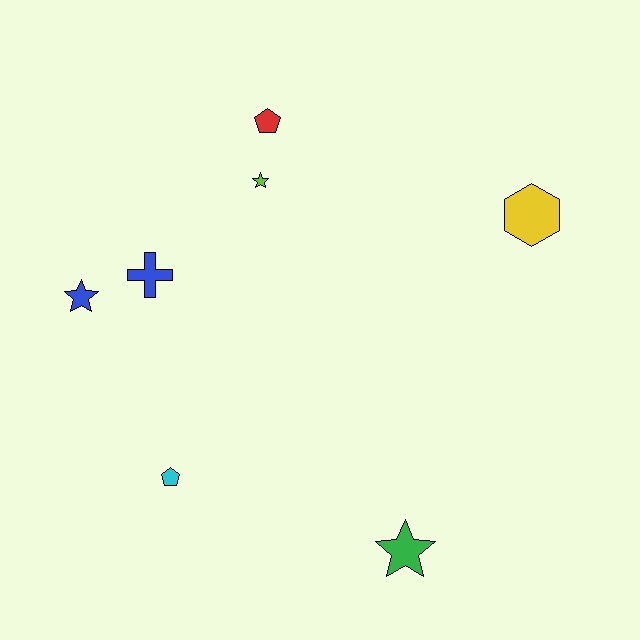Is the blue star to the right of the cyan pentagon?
No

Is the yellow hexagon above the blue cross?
Yes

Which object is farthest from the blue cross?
The yellow hexagon is farthest from the blue cross.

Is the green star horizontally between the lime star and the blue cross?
No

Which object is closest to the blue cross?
The blue star is closest to the blue cross.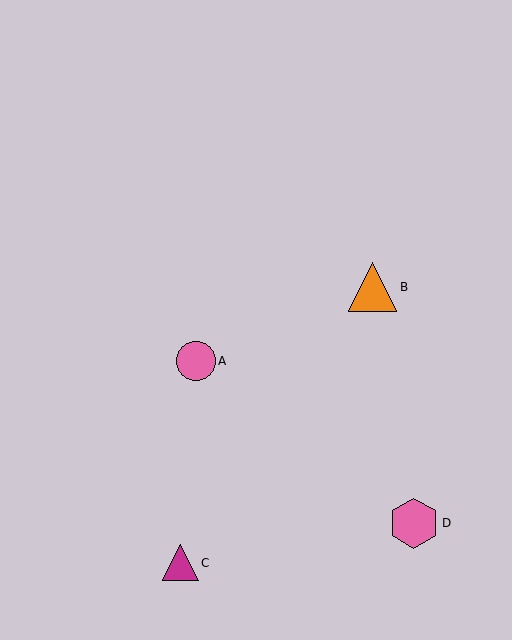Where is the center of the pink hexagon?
The center of the pink hexagon is at (414, 523).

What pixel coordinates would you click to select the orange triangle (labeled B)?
Click at (373, 287) to select the orange triangle B.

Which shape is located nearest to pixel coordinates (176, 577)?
The magenta triangle (labeled C) at (180, 563) is nearest to that location.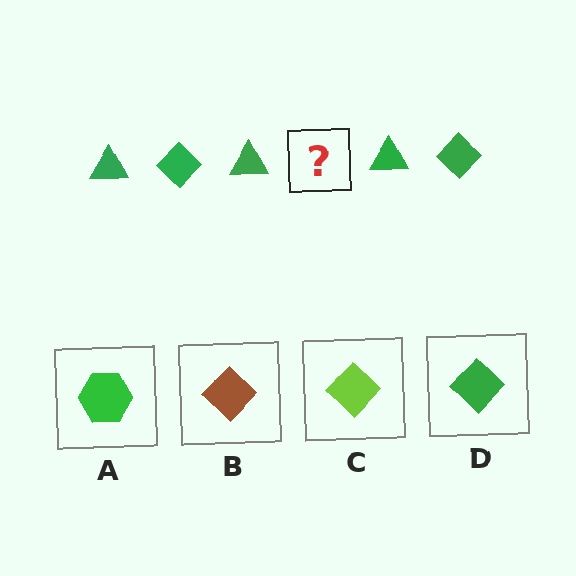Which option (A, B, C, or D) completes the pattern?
D.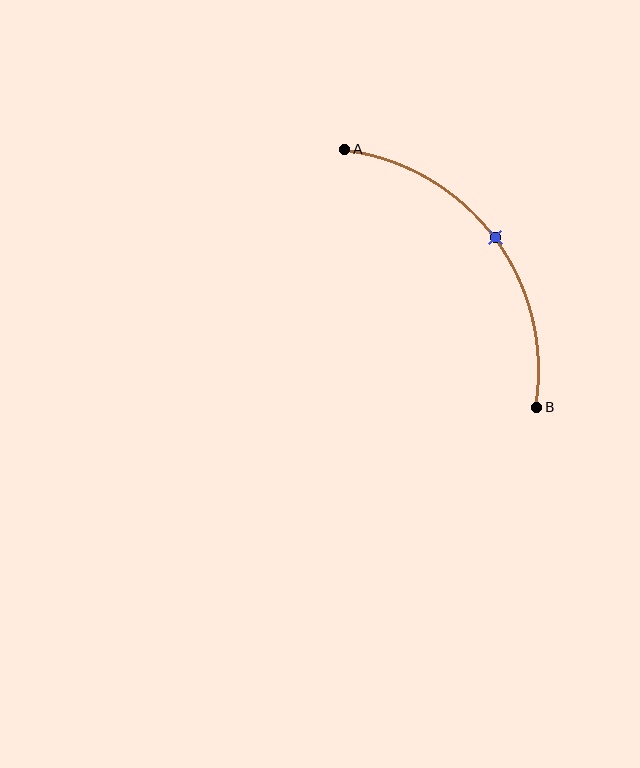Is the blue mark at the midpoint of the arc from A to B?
Yes. The blue mark lies on the arc at equal arc-length from both A and B — it is the arc midpoint.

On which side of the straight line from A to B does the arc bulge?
The arc bulges above and to the right of the straight line connecting A and B.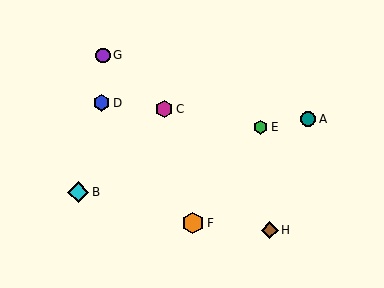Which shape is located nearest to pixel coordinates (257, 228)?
The brown diamond (labeled H) at (270, 230) is nearest to that location.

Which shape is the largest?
The cyan diamond (labeled B) is the largest.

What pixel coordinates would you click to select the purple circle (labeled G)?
Click at (103, 55) to select the purple circle G.